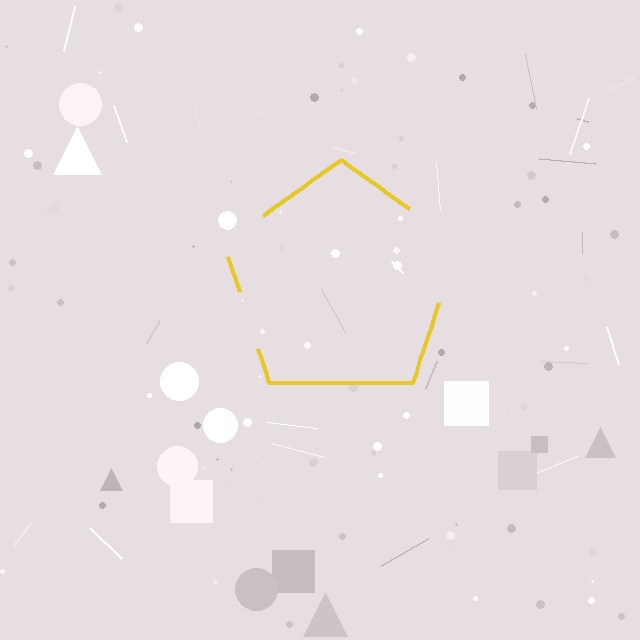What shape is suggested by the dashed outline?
The dashed outline suggests a pentagon.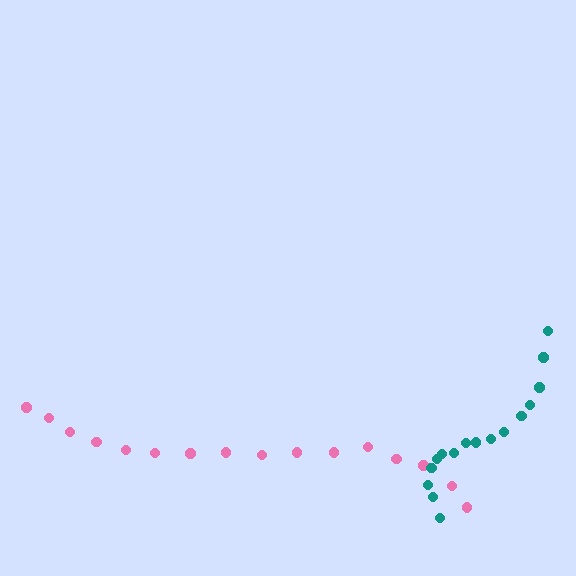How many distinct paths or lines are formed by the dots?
There are 2 distinct paths.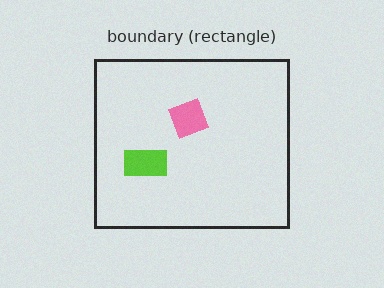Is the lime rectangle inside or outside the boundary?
Inside.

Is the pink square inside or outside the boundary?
Inside.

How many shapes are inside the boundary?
2 inside, 0 outside.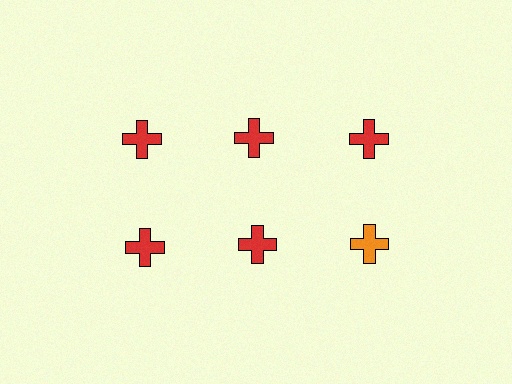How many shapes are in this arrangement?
There are 6 shapes arranged in a grid pattern.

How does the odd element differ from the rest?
It has a different color: orange instead of red.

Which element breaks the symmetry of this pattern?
The orange cross in the second row, center column breaks the symmetry. All other shapes are red crosses.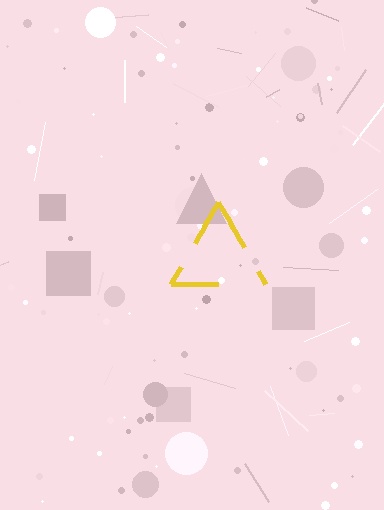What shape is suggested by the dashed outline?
The dashed outline suggests a triangle.